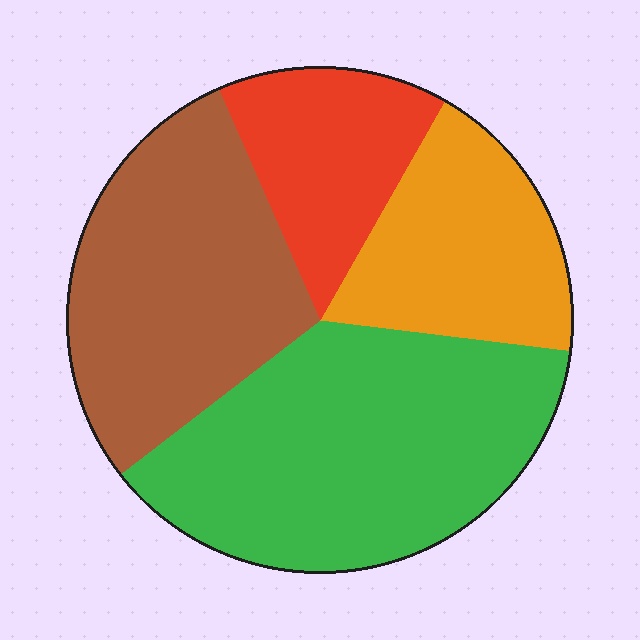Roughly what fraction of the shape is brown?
Brown covers roughly 30% of the shape.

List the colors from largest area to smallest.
From largest to smallest: green, brown, orange, red.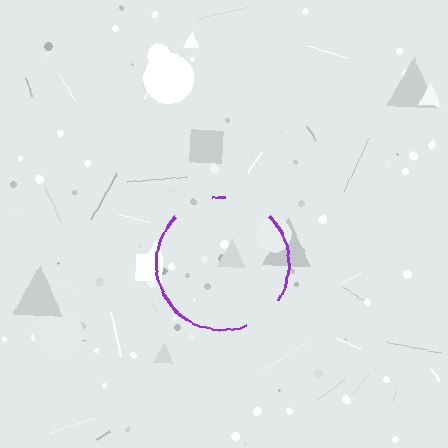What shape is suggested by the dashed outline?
The dashed outline suggests a circle.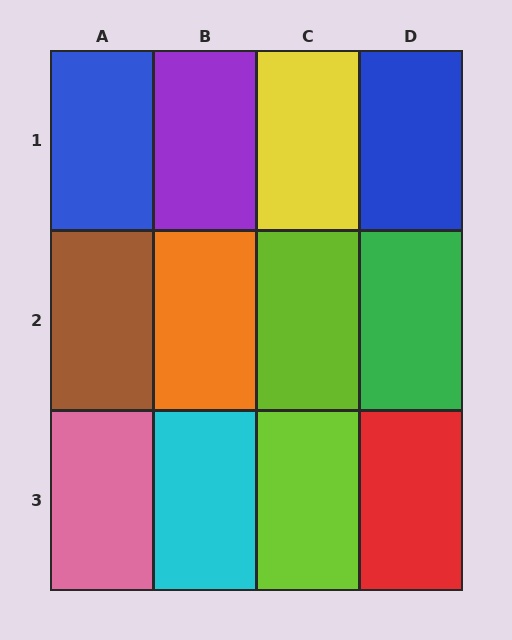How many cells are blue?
2 cells are blue.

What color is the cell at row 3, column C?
Lime.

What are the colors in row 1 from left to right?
Blue, purple, yellow, blue.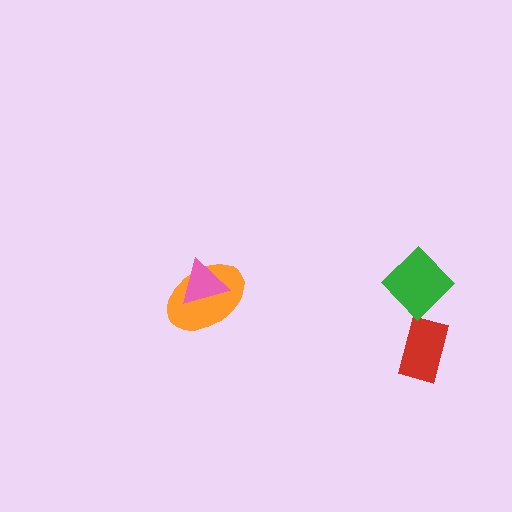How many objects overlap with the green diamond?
0 objects overlap with the green diamond.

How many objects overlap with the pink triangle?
1 object overlaps with the pink triangle.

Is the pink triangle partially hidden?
No, no other shape covers it.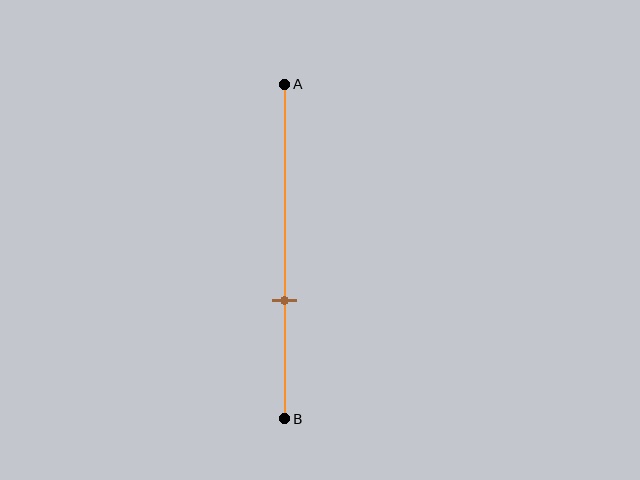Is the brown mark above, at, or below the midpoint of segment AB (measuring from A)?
The brown mark is below the midpoint of segment AB.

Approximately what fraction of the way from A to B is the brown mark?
The brown mark is approximately 65% of the way from A to B.